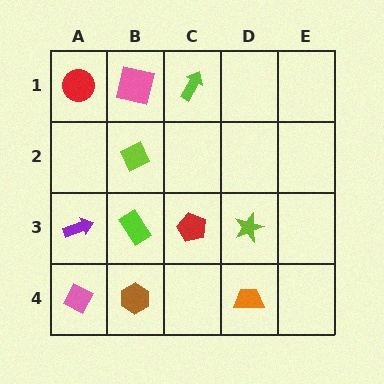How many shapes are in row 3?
4 shapes.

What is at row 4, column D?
An orange trapezoid.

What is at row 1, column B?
A pink square.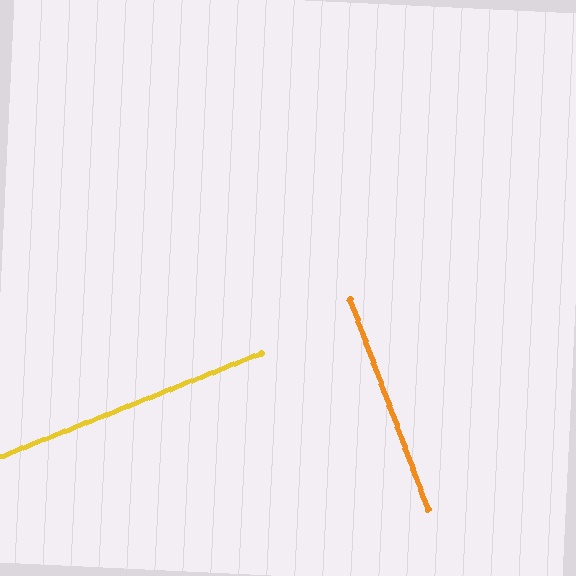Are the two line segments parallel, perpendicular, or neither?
Perpendicular — they meet at approximately 89°.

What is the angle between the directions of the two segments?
Approximately 89 degrees.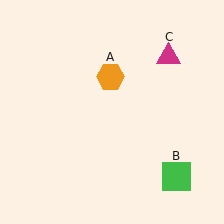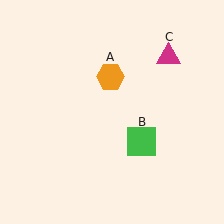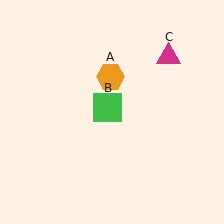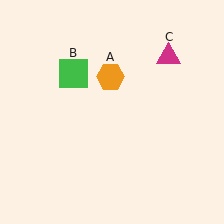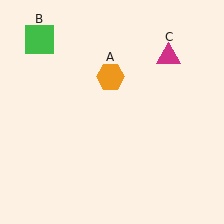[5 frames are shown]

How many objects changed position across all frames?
1 object changed position: green square (object B).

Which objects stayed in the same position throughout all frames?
Orange hexagon (object A) and magenta triangle (object C) remained stationary.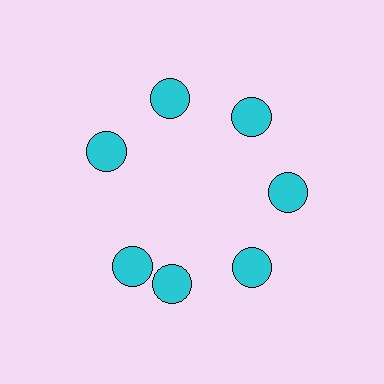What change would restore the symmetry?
The symmetry would be restored by rotating it back into even spacing with its neighbors so that all 7 circles sit at equal angles and equal distance from the center.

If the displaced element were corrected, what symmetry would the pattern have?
It would have 7-fold rotational symmetry — the pattern would map onto itself every 51 degrees.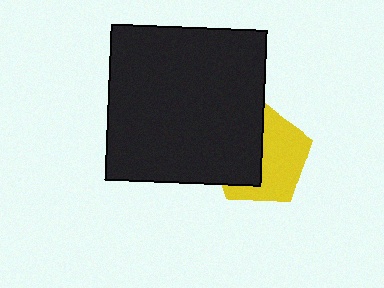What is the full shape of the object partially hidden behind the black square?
The partially hidden object is a yellow pentagon.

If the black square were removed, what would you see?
You would see the complete yellow pentagon.